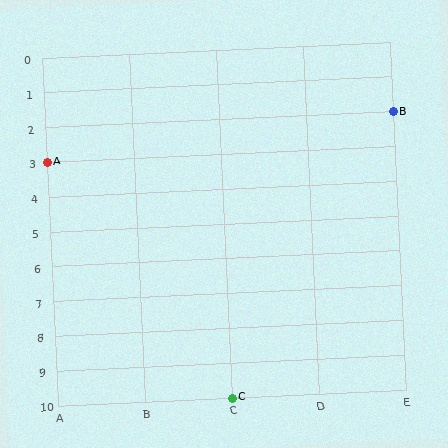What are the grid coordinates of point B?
Point B is at grid coordinates (E, 2).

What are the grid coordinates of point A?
Point A is at grid coordinates (A, 3).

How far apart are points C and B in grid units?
Points C and B are 2 columns and 8 rows apart (about 8.2 grid units diagonally).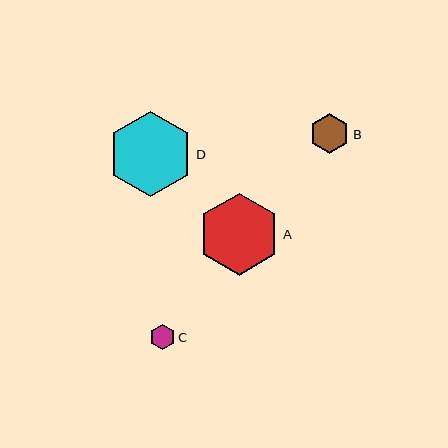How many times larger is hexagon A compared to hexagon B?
Hexagon A is approximately 2.1 times the size of hexagon B.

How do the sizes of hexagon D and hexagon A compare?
Hexagon D and hexagon A are approximately the same size.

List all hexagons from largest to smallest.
From largest to smallest: D, A, B, C.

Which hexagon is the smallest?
Hexagon C is the smallest with a size of approximately 25 pixels.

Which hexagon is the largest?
Hexagon D is the largest with a size of approximately 85 pixels.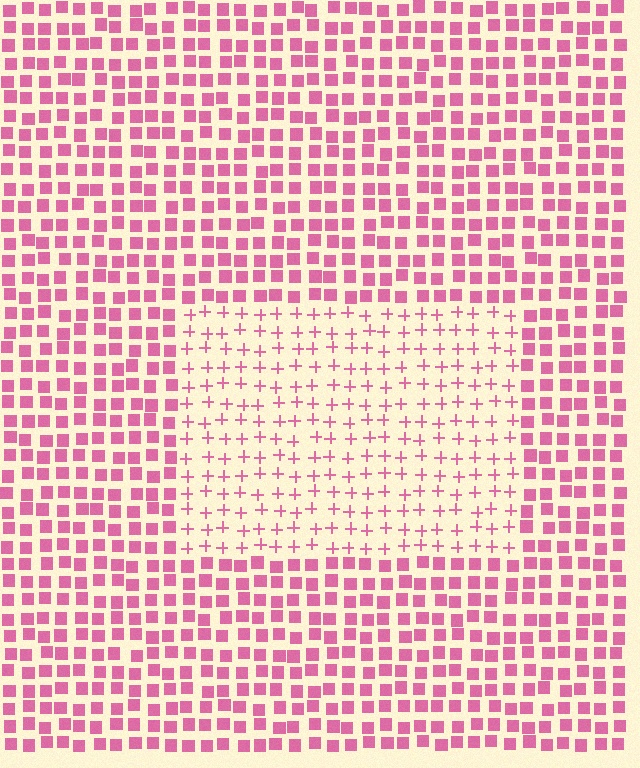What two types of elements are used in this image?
The image uses plus signs inside the rectangle region and squares outside it.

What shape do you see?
I see a rectangle.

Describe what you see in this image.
The image is filled with small pink elements arranged in a uniform grid. A rectangle-shaped region contains plus signs, while the surrounding area contains squares. The boundary is defined purely by the change in element shape.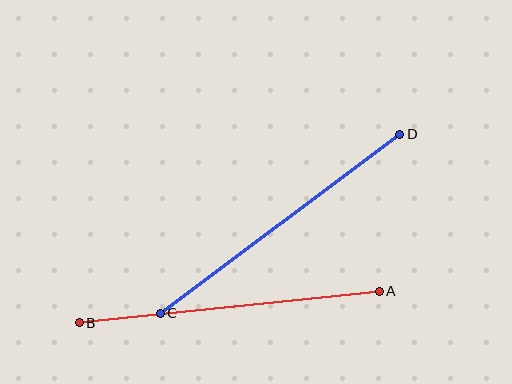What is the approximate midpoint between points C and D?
The midpoint is at approximately (280, 224) pixels.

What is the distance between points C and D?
The distance is approximately 299 pixels.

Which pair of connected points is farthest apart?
Points A and B are farthest apart.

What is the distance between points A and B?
The distance is approximately 302 pixels.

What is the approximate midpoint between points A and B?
The midpoint is at approximately (229, 307) pixels.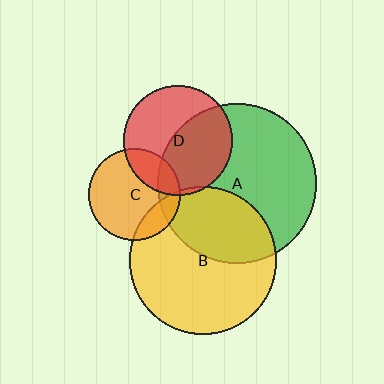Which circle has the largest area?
Circle A (green).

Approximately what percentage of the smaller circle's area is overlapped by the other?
Approximately 20%.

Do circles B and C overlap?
Yes.